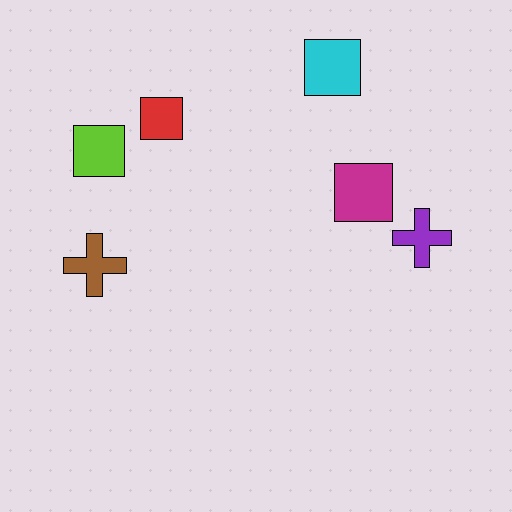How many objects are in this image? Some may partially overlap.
There are 6 objects.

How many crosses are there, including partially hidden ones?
There are 2 crosses.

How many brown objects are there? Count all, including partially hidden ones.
There is 1 brown object.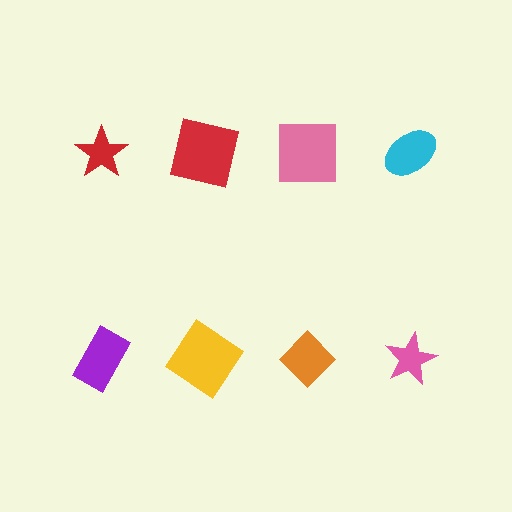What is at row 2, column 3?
An orange diamond.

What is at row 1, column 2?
A red square.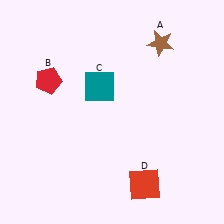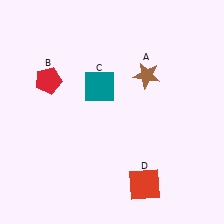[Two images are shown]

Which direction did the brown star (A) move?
The brown star (A) moved down.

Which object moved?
The brown star (A) moved down.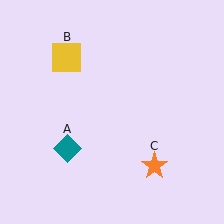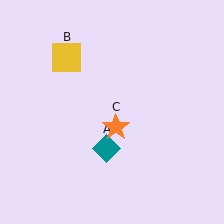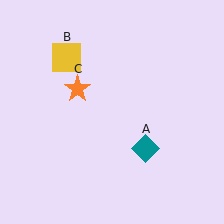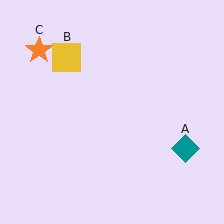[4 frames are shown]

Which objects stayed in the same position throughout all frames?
Yellow square (object B) remained stationary.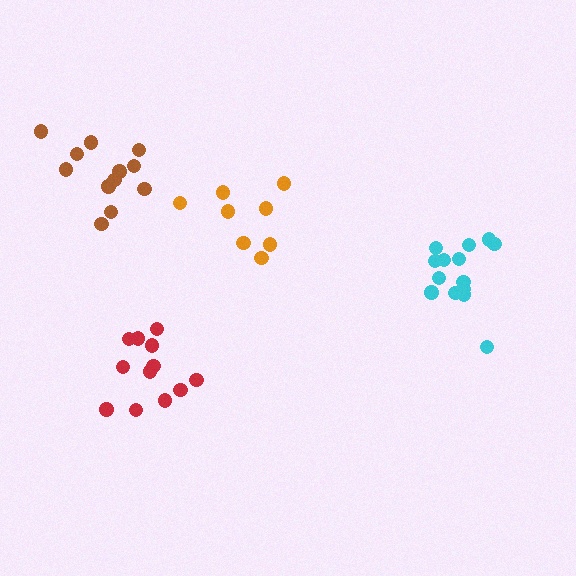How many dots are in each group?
Group 1: 14 dots, Group 2: 12 dots, Group 3: 12 dots, Group 4: 8 dots (46 total).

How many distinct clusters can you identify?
There are 4 distinct clusters.